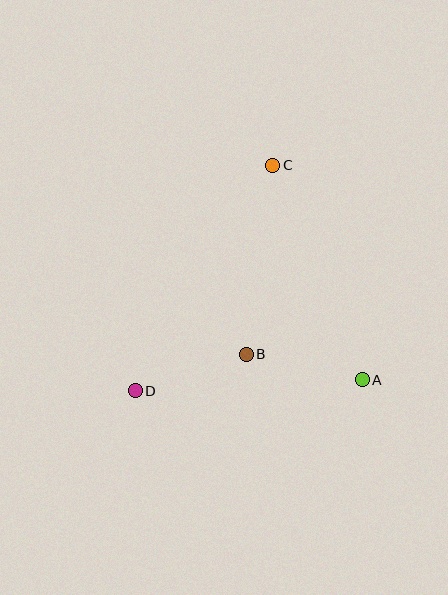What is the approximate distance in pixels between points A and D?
The distance between A and D is approximately 227 pixels.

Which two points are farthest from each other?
Points C and D are farthest from each other.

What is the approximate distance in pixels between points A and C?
The distance between A and C is approximately 233 pixels.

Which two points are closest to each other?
Points B and D are closest to each other.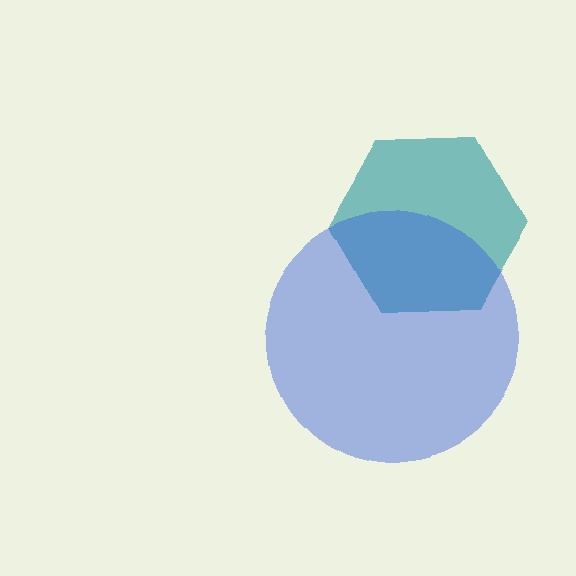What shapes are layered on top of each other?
The layered shapes are: a teal hexagon, a blue circle.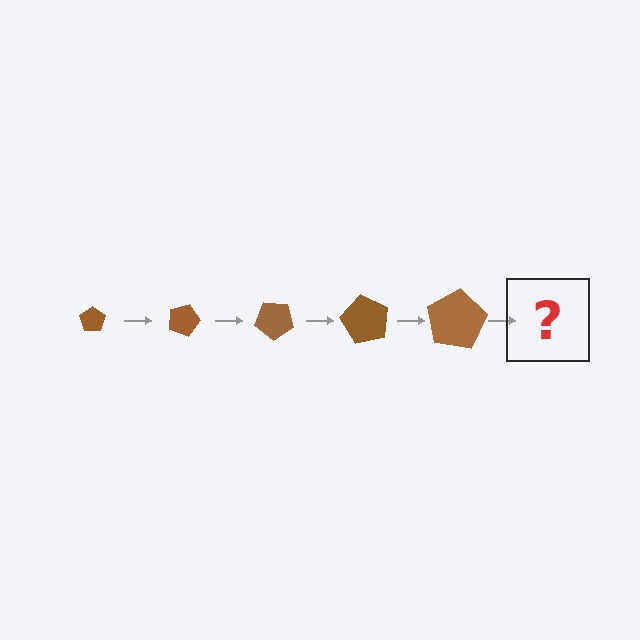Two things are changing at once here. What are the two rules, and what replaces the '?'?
The two rules are that the pentagon grows larger each step and it rotates 20 degrees each step. The '?' should be a pentagon, larger than the previous one and rotated 100 degrees from the start.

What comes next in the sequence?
The next element should be a pentagon, larger than the previous one and rotated 100 degrees from the start.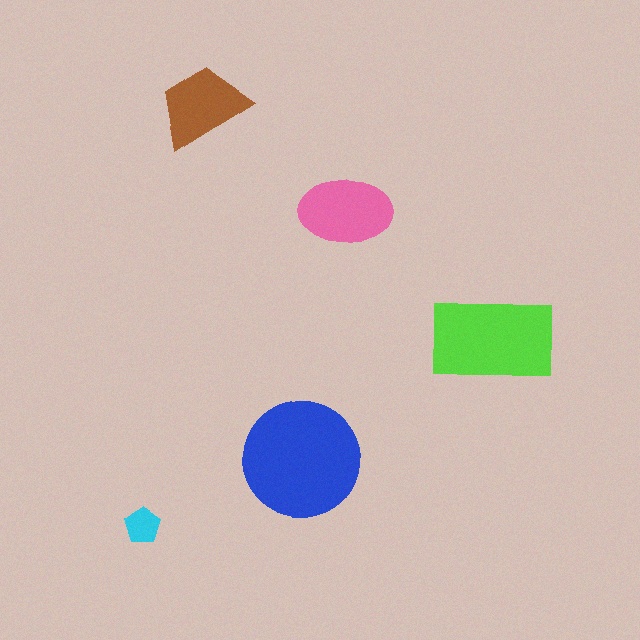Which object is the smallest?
The cyan pentagon.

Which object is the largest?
The blue circle.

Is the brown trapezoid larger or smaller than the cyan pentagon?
Larger.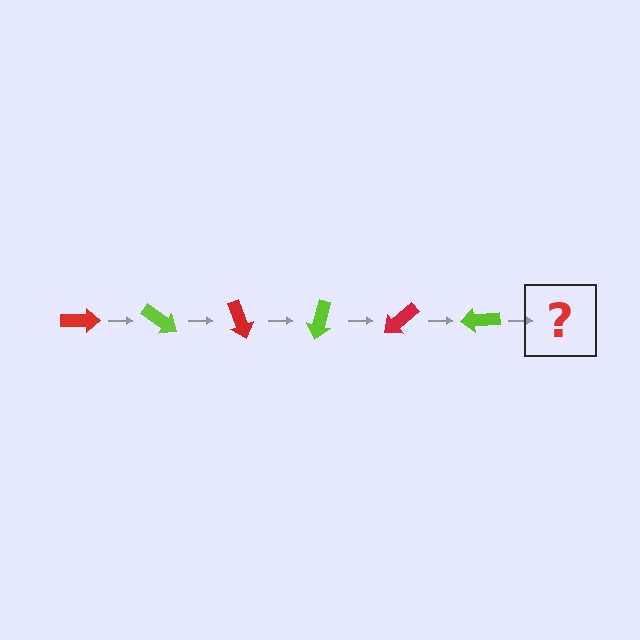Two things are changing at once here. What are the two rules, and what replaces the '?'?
The two rules are that it rotates 35 degrees each step and the color cycles through red and lime. The '?' should be a red arrow, rotated 210 degrees from the start.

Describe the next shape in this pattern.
It should be a red arrow, rotated 210 degrees from the start.